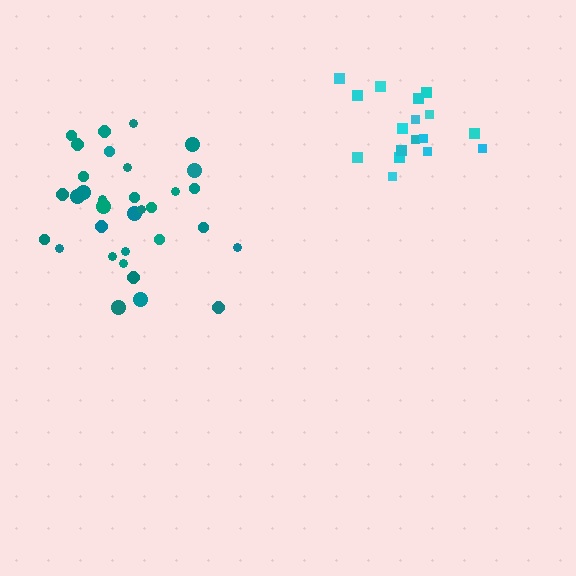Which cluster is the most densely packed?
Cyan.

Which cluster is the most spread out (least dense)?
Teal.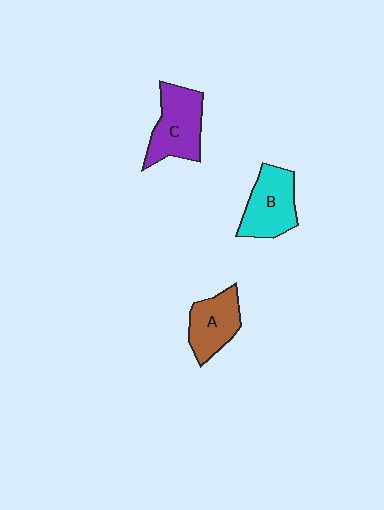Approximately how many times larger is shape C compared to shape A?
Approximately 1.2 times.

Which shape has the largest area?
Shape C (purple).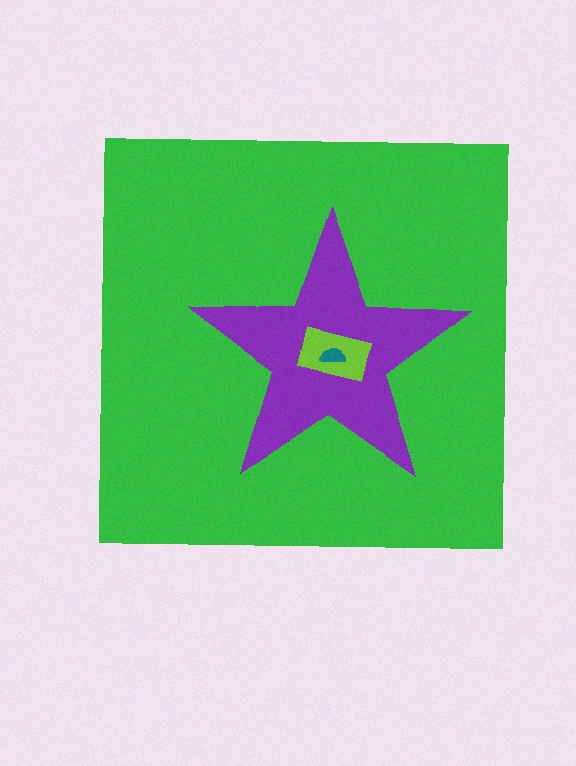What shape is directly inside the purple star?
The lime rectangle.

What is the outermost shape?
The green square.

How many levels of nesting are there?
4.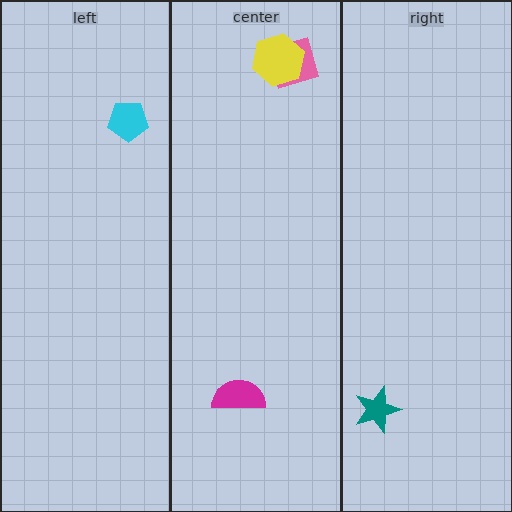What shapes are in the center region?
The magenta semicircle, the pink diamond, the yellow hexagon.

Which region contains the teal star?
The right region.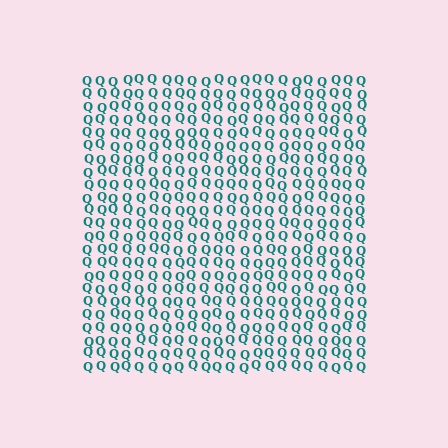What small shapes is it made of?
It is made of small letter Q's.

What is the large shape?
The large shape is a square.